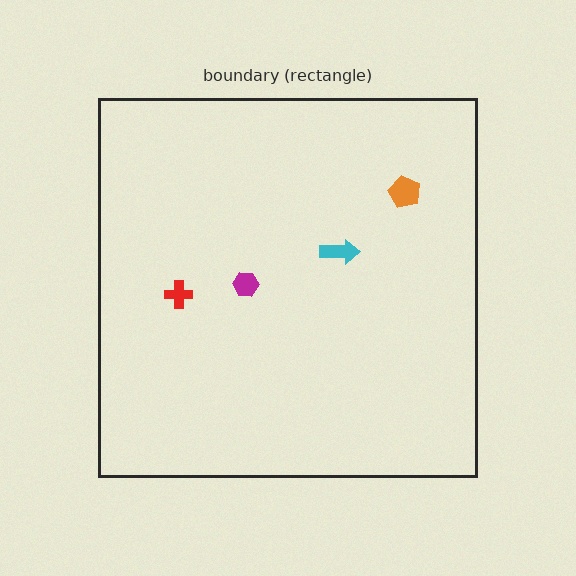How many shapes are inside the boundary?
4 inside, 0 outside.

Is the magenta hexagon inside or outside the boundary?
Inside.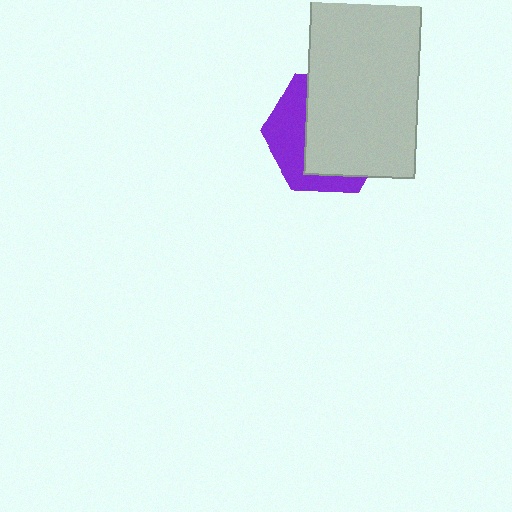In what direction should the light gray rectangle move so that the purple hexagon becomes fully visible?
The light gray rectangle should move toward the upper-right. That is the shortest direction to clear the overlap and leave the purple hexagon fully visible.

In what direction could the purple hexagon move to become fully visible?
The purple hexagon could move toward the lower-left. That would shift it out from behind the light gray rectangle entirely.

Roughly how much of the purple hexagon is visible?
A small part of it is visible (roughly 36%).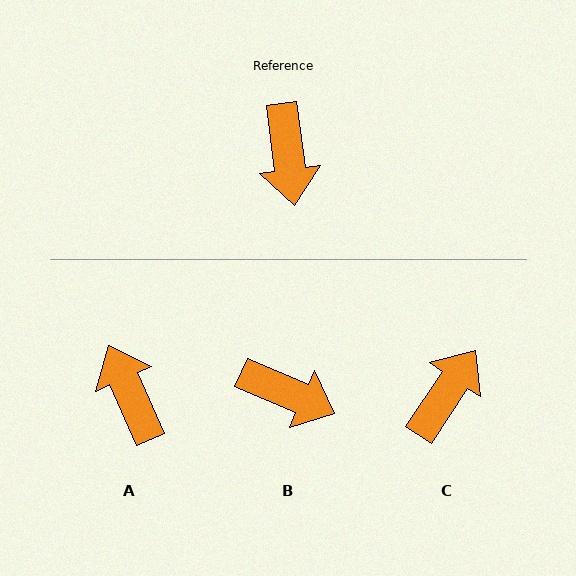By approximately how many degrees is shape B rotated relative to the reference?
Approximately 59 degrees counter-clockwise.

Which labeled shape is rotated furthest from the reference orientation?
A, about 164 degrees away.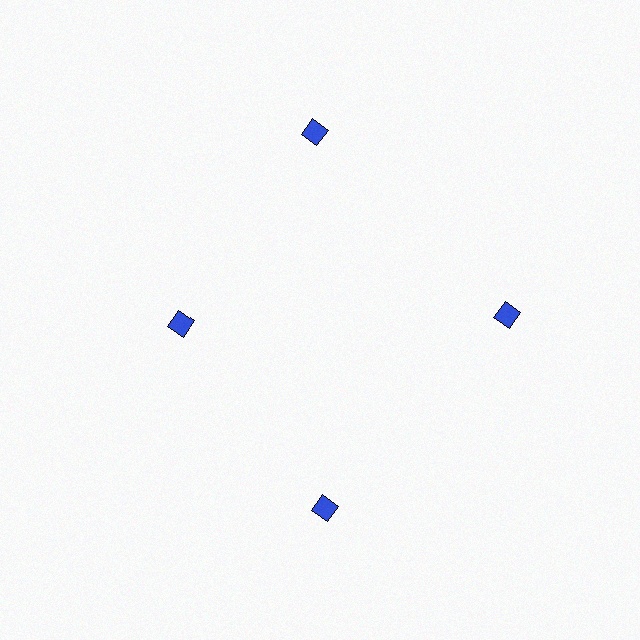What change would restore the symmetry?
The symmetry would be restored by moving it outward, back onto the ring so that all 4 squares sit at equal angles and equal distance from the center.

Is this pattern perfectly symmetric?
No. The 4 blue squares are arranged in a ring, but one element near the 9 o'clock position is pulled inward toward the center, breaking the 4-fold rotational symmetry.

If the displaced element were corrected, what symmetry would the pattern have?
It would have 4-fold rotational symmetry — the pattern would map onto itself every 90 degrees.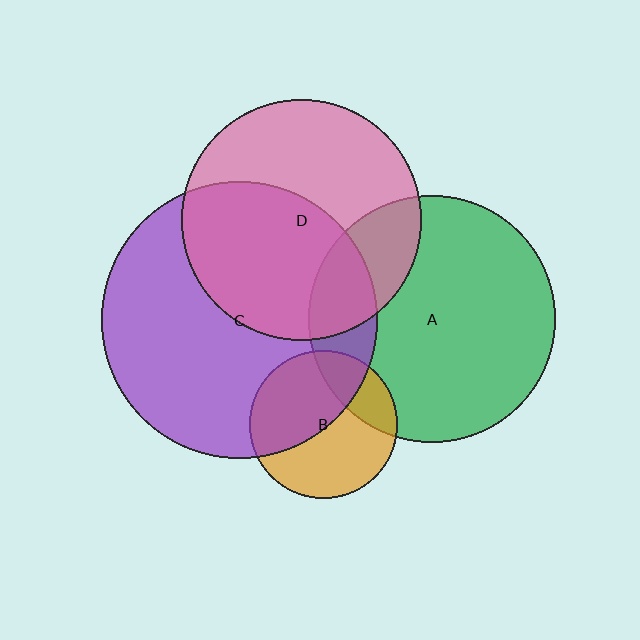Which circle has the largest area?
Circle C (purple).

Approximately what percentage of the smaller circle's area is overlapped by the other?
Approximately 15%.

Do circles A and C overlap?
Yes.